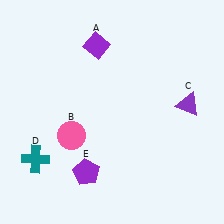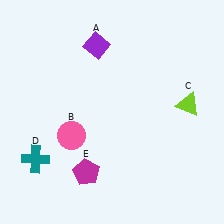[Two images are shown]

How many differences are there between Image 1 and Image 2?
There are 2 differences between the two images.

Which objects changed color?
C changed from purple to lime. E changed from purple to magenta.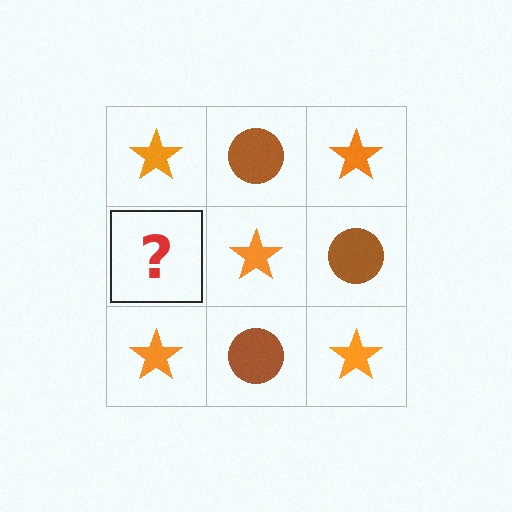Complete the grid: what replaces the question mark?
The question mark should be replaced with a brown circle.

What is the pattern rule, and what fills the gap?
The rule is that it alternates orange star and brown circle in a checkerboard pattern. The gap should be filled with a brown circle.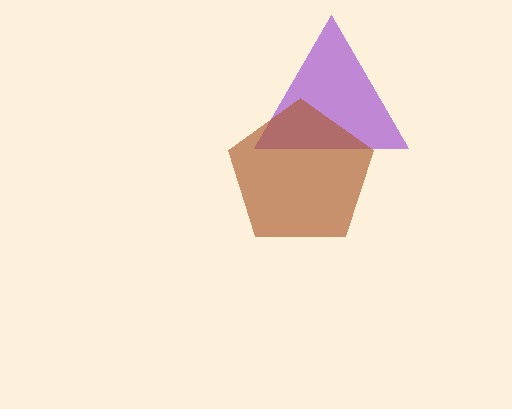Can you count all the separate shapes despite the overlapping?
Yes, there are 2 separate shapes.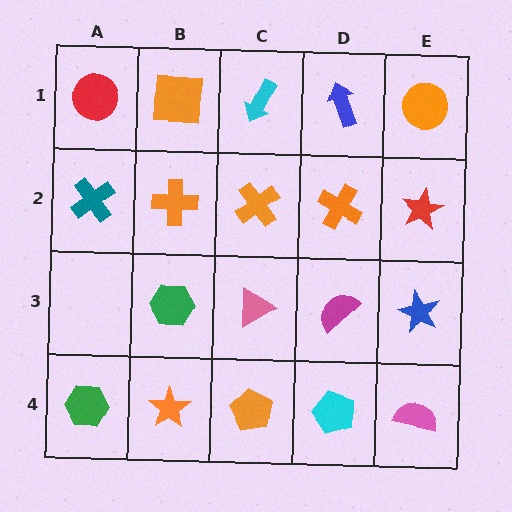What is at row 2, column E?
A red star.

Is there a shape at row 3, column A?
No, that cell is empty.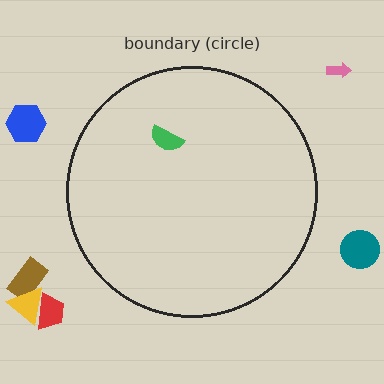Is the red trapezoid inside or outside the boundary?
Outside.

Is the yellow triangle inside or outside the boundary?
Outside.